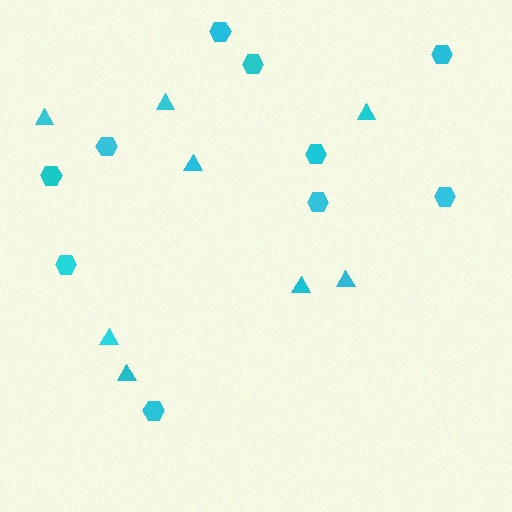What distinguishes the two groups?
There are 2 groups: one group of hexagons (10) and one group of triangles (8).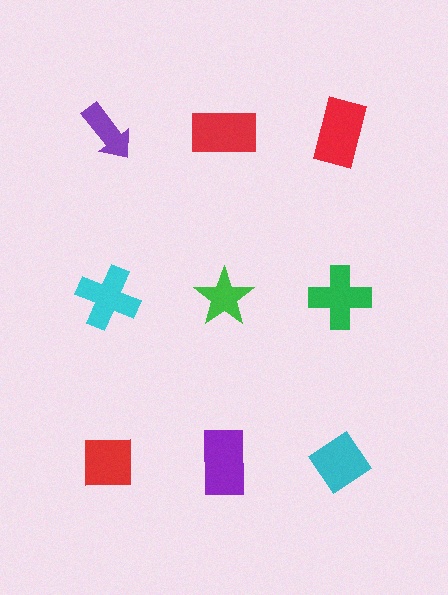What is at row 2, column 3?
A green cross.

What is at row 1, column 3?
A red rectangle.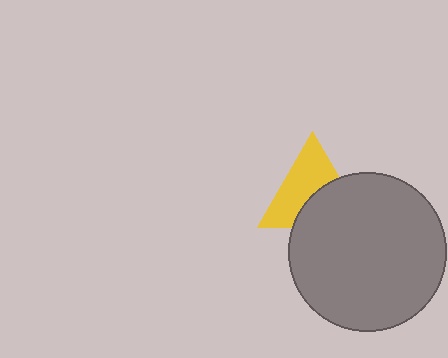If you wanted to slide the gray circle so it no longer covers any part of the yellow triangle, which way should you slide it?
Slide it down — that is the most direct way to separate the two shapes.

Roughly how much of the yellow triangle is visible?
About half of it is visible (roughly 57%).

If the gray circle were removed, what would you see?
You would see the complete yellow triangle.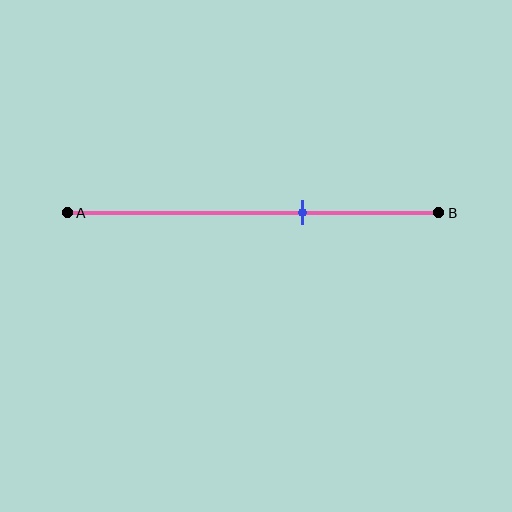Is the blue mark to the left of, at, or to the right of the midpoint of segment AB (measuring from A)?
The blue mark is to the right of the midpoint of segment AB.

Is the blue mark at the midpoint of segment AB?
No, the mark is at about 65% from A, not at the 50% midpoint.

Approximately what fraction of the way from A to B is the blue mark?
The blue mark is approximately 65% of the way from A to B.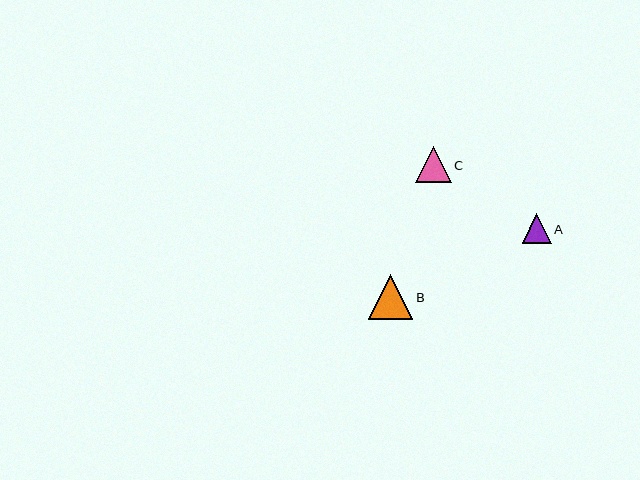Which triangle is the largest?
Triangle B is the largest with a size of approximately 44 pixels.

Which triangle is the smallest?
Triangle A is the smallest with a size of approximately 29 pixels.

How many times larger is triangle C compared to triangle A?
Triangle C is approximately 1.2 times the size of triangle A.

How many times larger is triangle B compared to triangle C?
Triangle B is approximately 1.2 times the size of triangle C.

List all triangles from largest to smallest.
From largest to smallest: B, C, A.